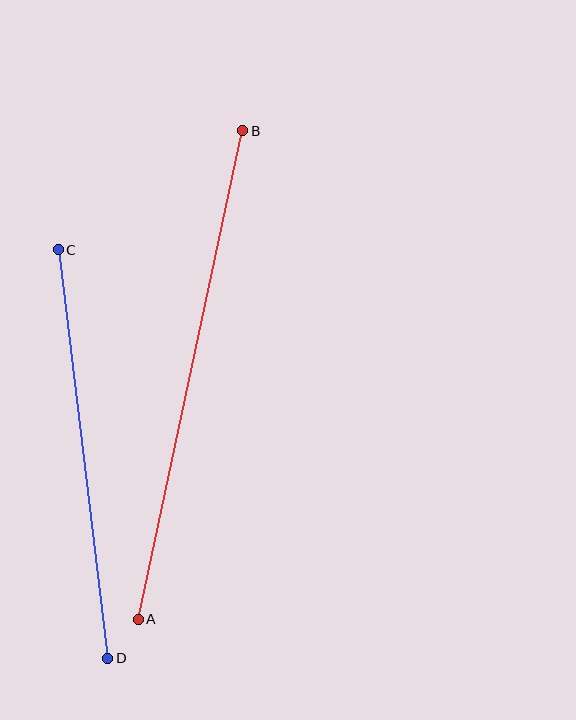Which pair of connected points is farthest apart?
Points A and B are farthest apart.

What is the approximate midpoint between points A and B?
The midpoint is at approximately (190, 375) pixels.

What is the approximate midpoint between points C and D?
The midpoint is at approximately (83, 454) pixels.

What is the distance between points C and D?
The distance is approximately 412 pixels.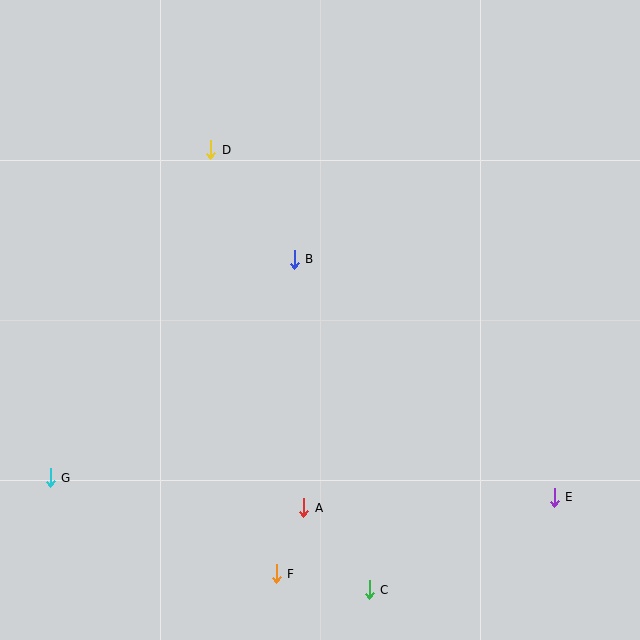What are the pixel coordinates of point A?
Point A is at (304, 508).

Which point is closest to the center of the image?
Point B at (294, 259) is closest to the center.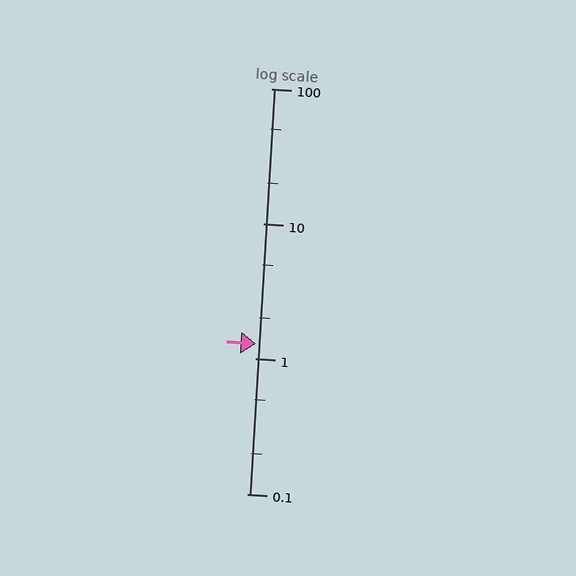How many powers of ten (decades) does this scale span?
The scale spans 3 decades, from 0.1 to 100.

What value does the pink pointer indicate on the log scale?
The pointer indicates approximately 1.3.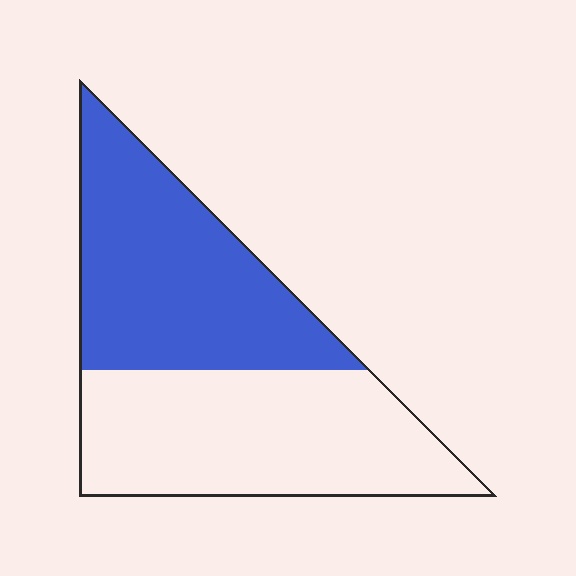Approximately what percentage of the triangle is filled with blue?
Approximately 50%.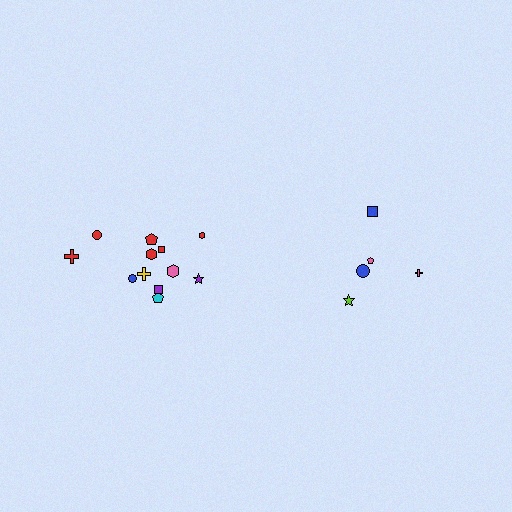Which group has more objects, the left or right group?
The left group.